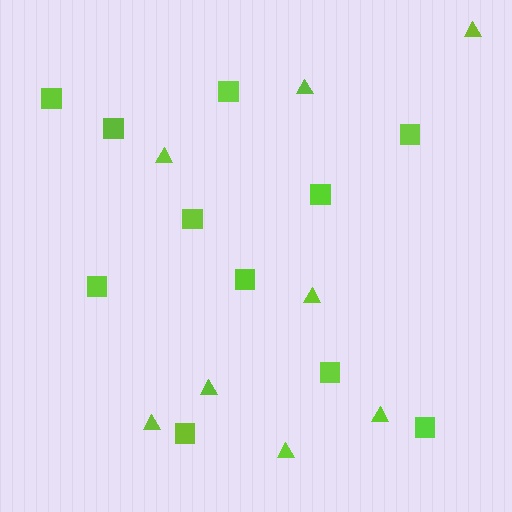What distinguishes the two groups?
There are 2 groups: one group of squares (11) and one group of triangles (8).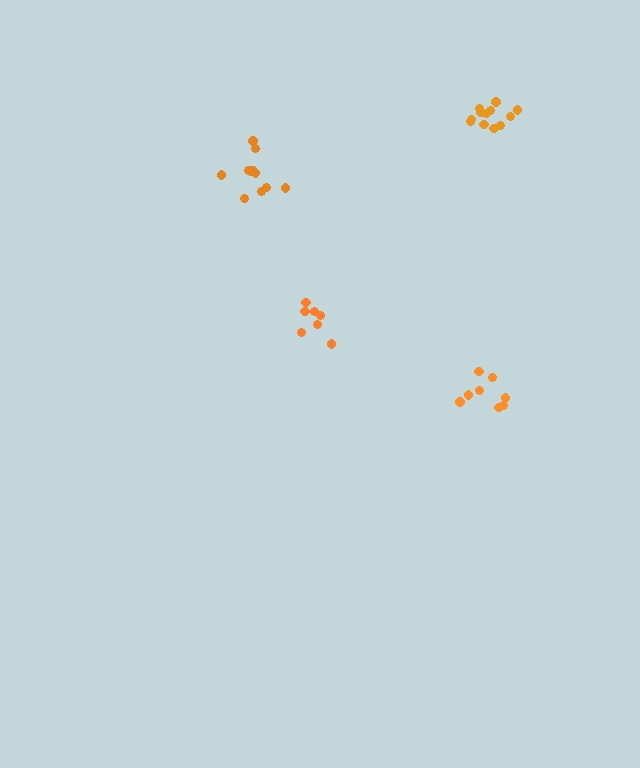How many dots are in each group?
Group 1: 7 dots, Group 2: 11 dots, Group 3: 8 dots, Group 4: 13 dots (39 total).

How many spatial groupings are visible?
There are 4 spatial groupings.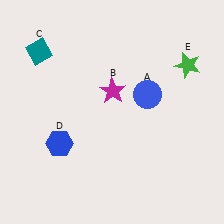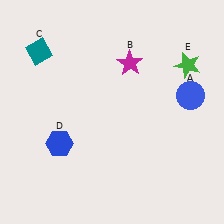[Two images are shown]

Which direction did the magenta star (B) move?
The magenta star (B) moved up.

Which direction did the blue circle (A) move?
The blue circle (A) moved right.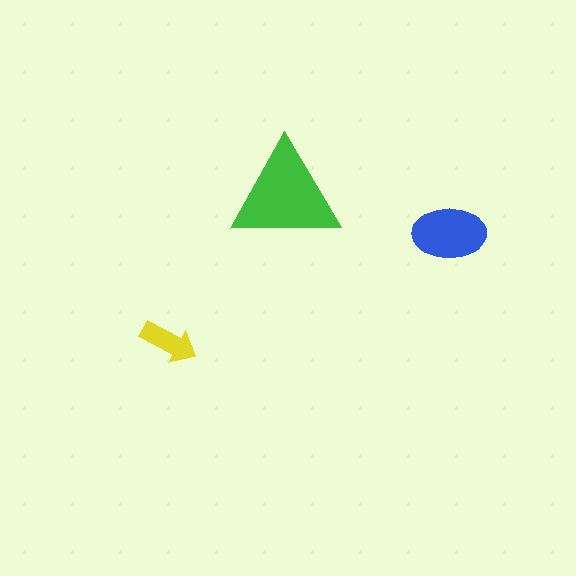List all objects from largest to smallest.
The green triangle, the blue ellipse, the yellow arrow.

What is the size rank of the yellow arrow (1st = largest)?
3rd.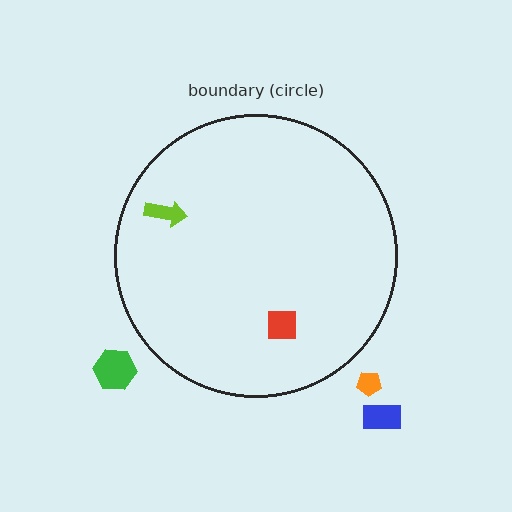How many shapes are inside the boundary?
2 inside, 3 outside.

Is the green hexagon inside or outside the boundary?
Outside.